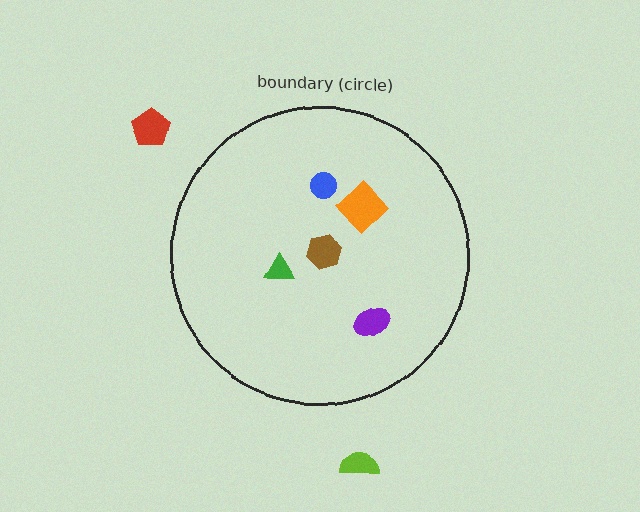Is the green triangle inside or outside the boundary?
Inside.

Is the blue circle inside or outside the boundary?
Inside.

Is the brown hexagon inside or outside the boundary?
Inside.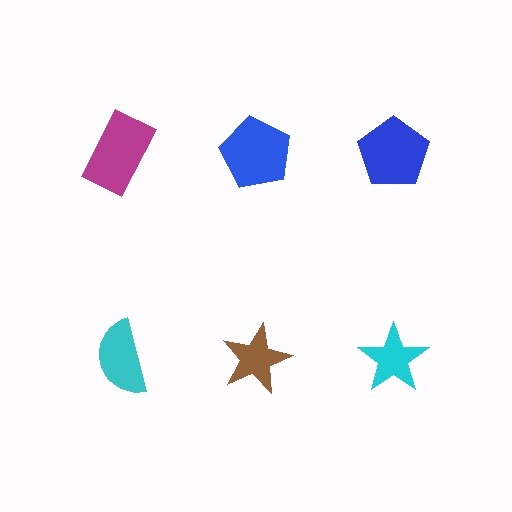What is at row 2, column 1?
A cyan semicircle.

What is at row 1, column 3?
A blue pentagon.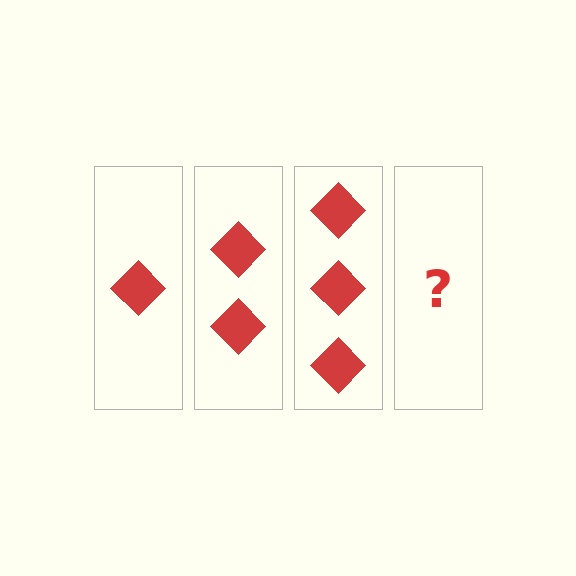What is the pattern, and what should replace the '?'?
The pattern is that each step adds one more diamond. The '?' should be 4 diamonds.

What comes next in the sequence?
The next element should be 4 diamonds.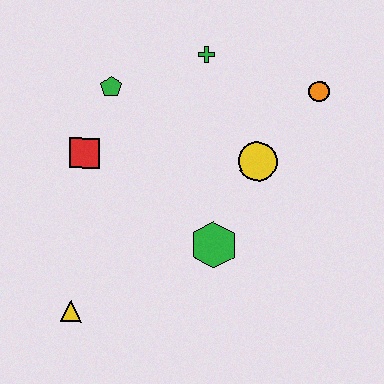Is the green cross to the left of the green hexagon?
Yes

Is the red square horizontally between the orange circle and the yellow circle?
No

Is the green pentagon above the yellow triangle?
Yes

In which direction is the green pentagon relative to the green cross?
The green pentagon is to the left of the green cross.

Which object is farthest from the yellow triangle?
The orange circle is farthest from the yellow triangle.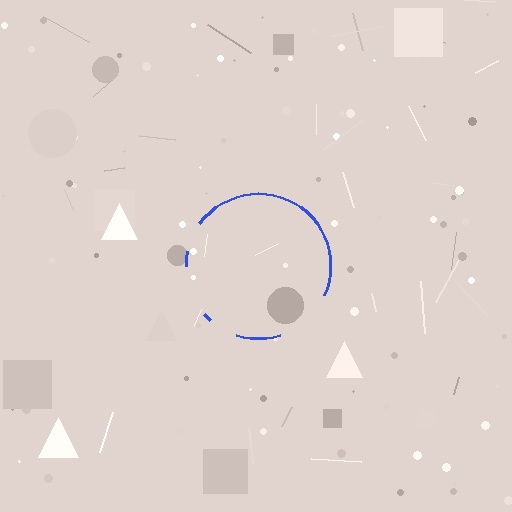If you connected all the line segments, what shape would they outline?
They would outline a circle.